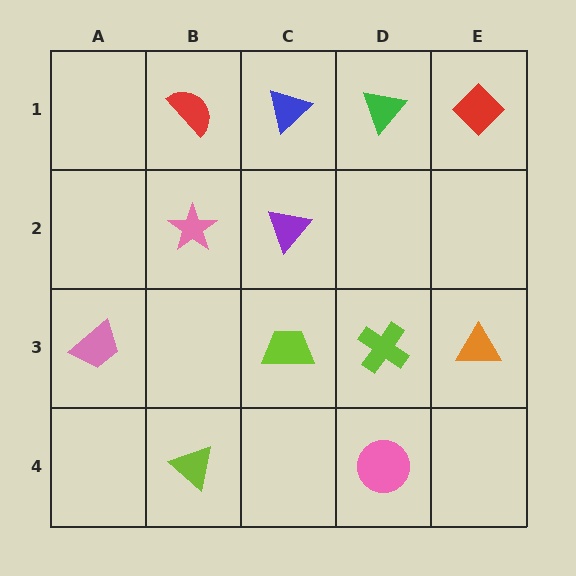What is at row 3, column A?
A pink trapezoid.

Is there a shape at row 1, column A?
No, that cell is empty.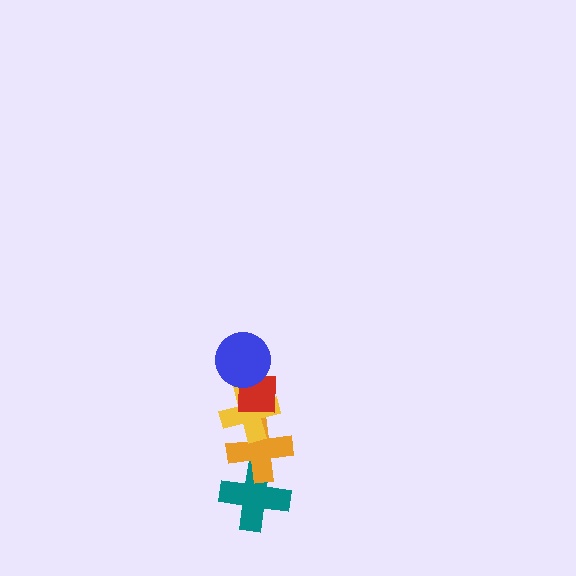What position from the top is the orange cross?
The orange cross is 4th from the top.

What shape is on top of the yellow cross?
The red square is on top of the yellow cross.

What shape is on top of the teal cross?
The orange cross is on top of the teal cross.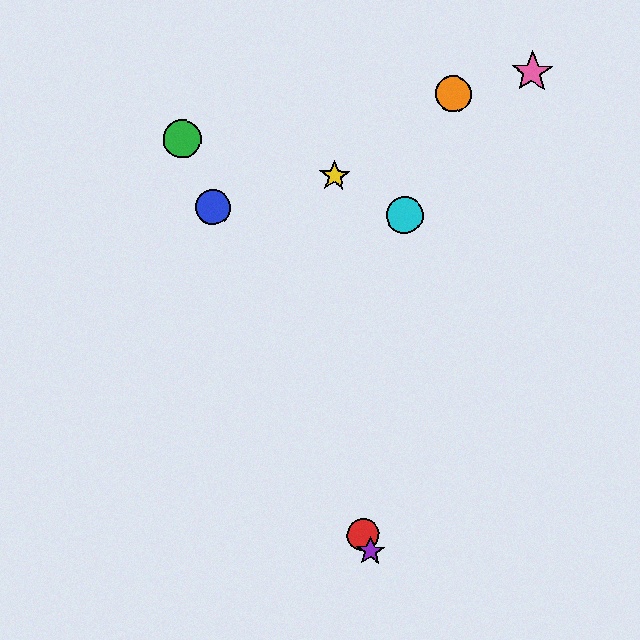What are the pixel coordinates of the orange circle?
The orange circle is at (453, 94).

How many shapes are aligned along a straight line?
4 shapes (the red circle, the blue circle, the green circle, the purple star) are aligned along a straight line.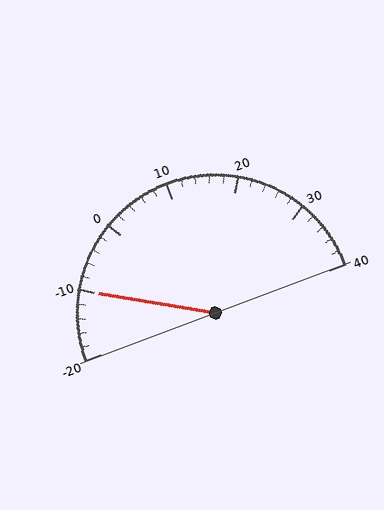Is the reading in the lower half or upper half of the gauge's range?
The reading is in the lower half of the range (-20 to 40).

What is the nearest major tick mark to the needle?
The nearest major tick mark is -10.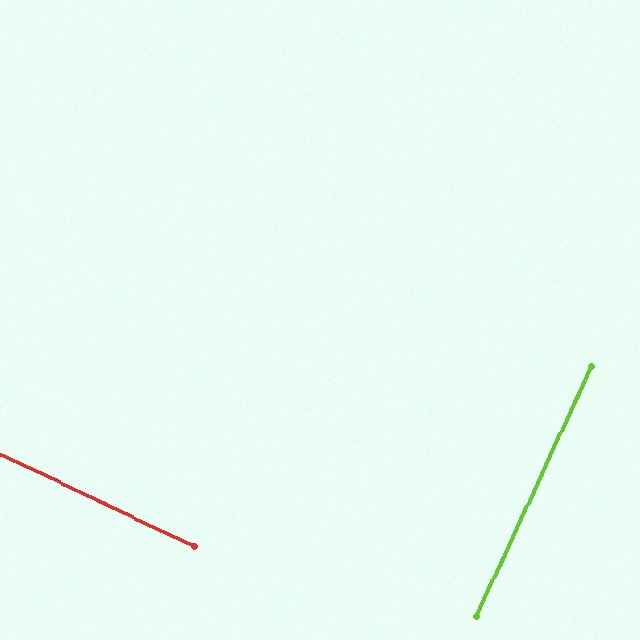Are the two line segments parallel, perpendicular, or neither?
Perpendicular — they meet at approximately 89°.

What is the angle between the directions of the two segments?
Approximately 89 degrees.